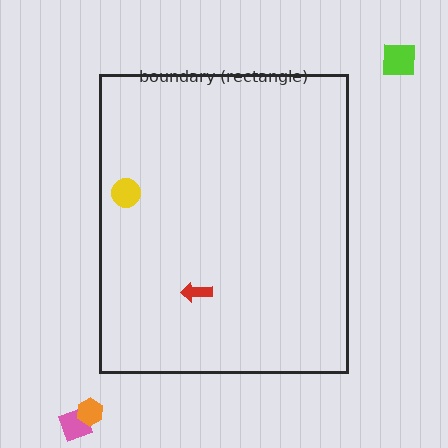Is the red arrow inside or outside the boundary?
Inside.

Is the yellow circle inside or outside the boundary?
Inside.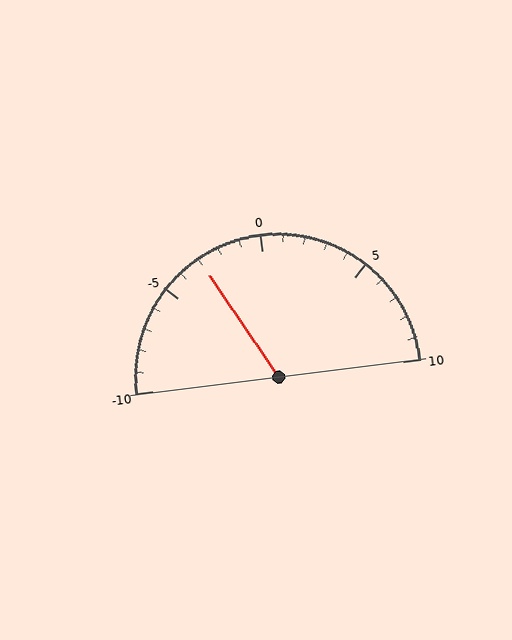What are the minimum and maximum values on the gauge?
The gauge ranges from -10 to 10.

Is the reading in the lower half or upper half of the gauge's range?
The reading is in the lower half of the range (-10 to 10).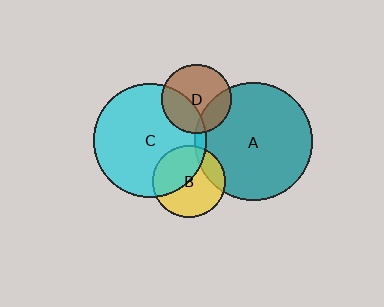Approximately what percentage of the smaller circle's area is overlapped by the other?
Approximately 5%.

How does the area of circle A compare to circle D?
Approximately 2.9 times.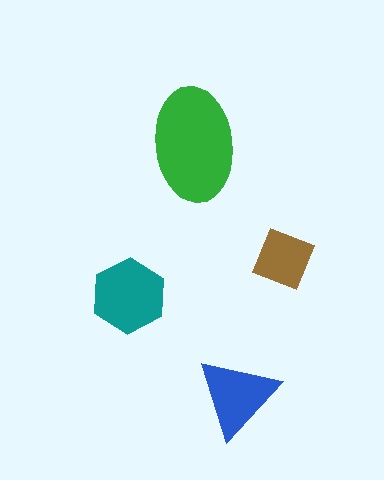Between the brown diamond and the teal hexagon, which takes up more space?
The teal hexagon.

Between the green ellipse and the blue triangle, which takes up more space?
The green ellipse.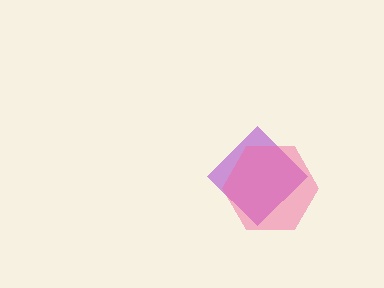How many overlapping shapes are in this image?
There are 2 overlapping shapes in the image.